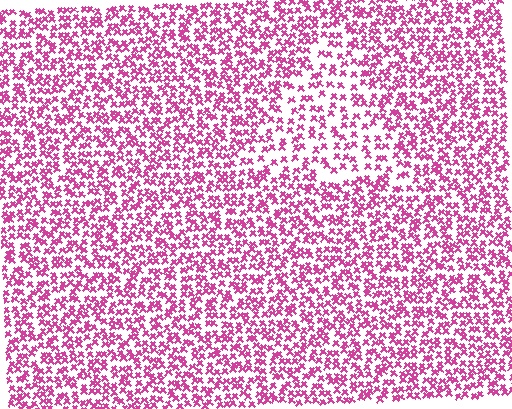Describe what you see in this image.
The image contains small magenta elements arranged at two different densities. A triangle-shaped region is visible where the elements are less densely packed than the surrounding area.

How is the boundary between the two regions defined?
The boundary is defined by a change in element density (approximately 1.7x ratio). All elements are the same color, size, and shape.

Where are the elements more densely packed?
The elements are more densely packed outside the triangle boundary.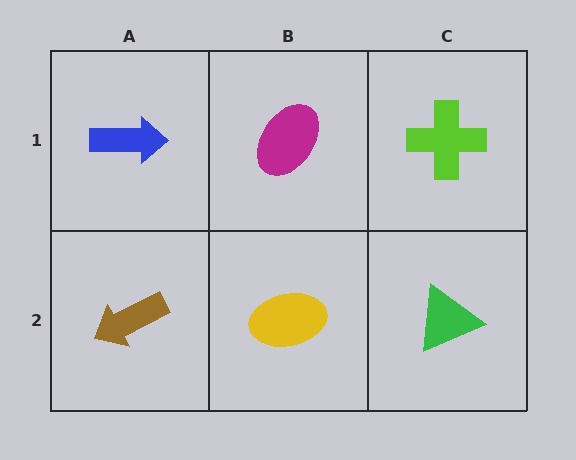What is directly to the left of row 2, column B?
A brown arrow.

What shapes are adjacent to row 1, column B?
A yellow ellipse (row 2, column B), a blue arrow (row 1, column A), a lime cross (row 1, column C).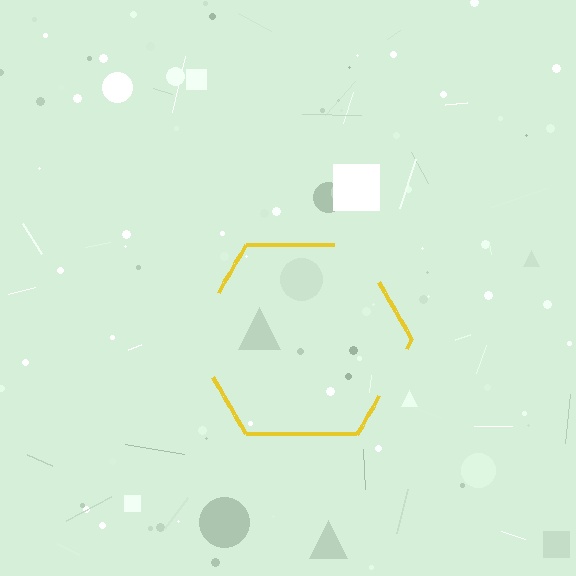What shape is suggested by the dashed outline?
The dashed outline suggests a hexagon.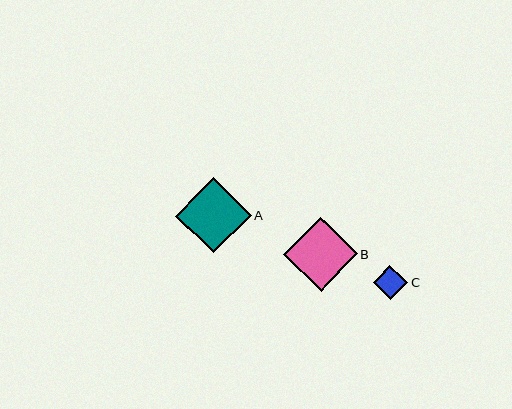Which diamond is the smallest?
Diamond C is the smallest with a size of approximately 34 pixels.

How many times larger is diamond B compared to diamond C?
Diamond B is approximately 2.2 times the size of diamond C.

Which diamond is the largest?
Diamond A is the largest with a size of approximately 75 pixels.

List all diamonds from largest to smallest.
From largest to smallest: A, B, C.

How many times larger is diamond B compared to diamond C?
Diamond B is approximately 2.2 times the size of diamond C.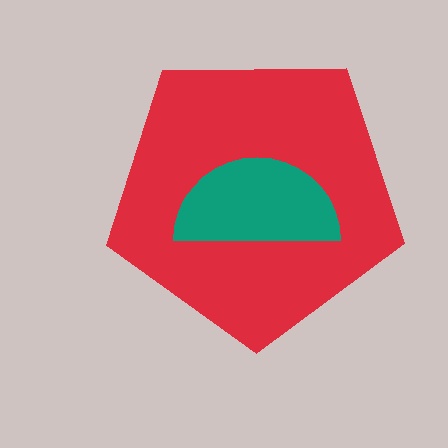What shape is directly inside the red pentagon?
The teal semicircle.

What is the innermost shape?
The teal semicircle.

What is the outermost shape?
The red pentagon.